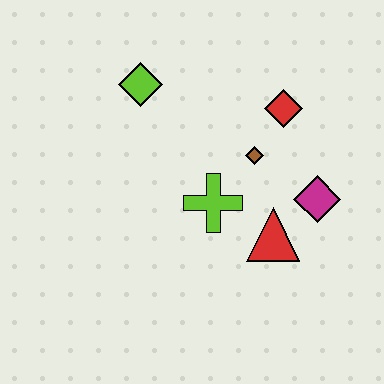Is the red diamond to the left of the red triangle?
No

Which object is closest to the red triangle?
The magenta diamond is closest to the red triangle.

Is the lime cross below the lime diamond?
Yes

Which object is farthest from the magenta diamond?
The lime diamond is farthest from the magenta diamond.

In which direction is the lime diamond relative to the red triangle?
The lime diamond is above the red triangle.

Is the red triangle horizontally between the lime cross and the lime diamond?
No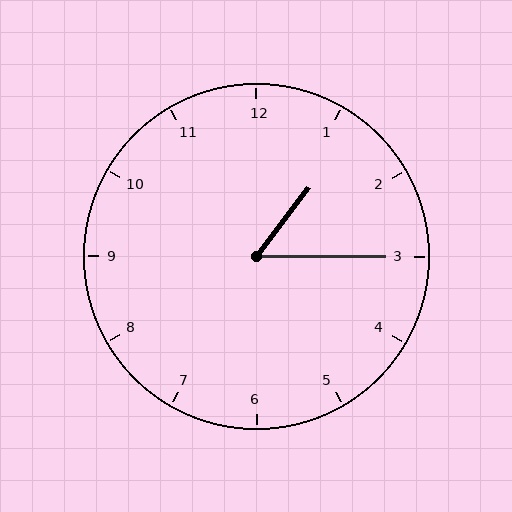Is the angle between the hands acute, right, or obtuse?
It is acute.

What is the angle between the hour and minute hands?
Approximately 52 degrees.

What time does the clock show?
1:15.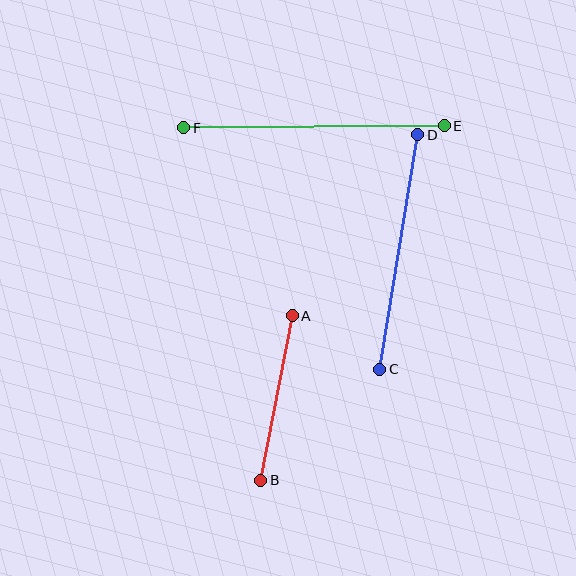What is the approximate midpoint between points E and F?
The midpoint is at approximately (314, 127) pixels.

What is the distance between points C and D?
The distance is approximately 238 pixels.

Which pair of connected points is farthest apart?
Points E and F are farthest apart.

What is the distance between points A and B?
The distance is approximately 168 pixels.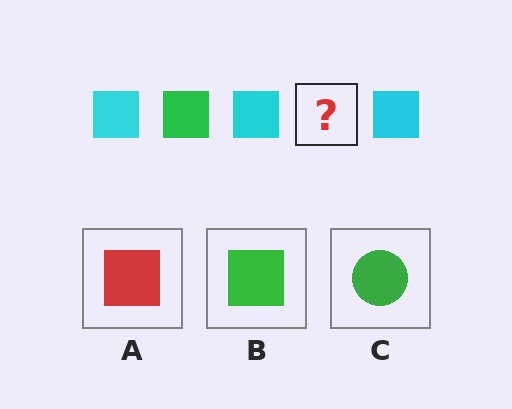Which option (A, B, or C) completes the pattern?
B.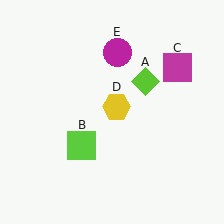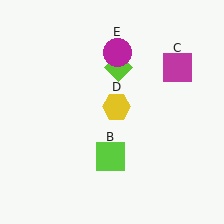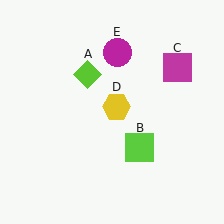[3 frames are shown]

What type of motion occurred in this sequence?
The lime diamond (object A), lime square (object B) rotated counterclockwise around the center of the scene.